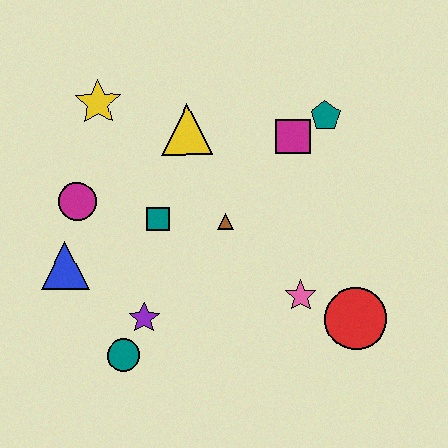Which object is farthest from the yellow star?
The red circle is farthest from the yellow star.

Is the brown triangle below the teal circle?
No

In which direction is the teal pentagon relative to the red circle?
The teal pentagon is above the red circle.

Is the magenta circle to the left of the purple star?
Yes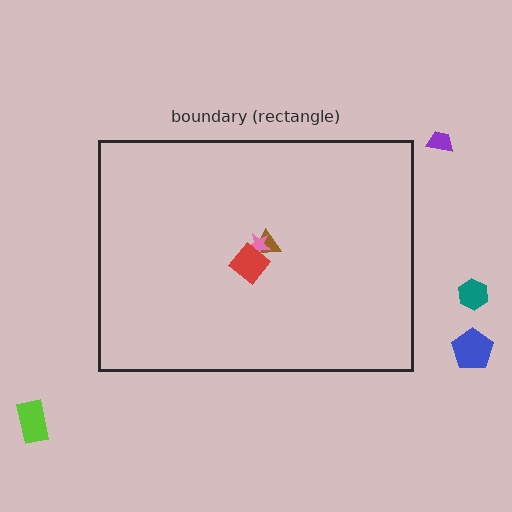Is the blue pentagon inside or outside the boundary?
Outside.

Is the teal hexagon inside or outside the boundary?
Outside.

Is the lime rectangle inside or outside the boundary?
Outside.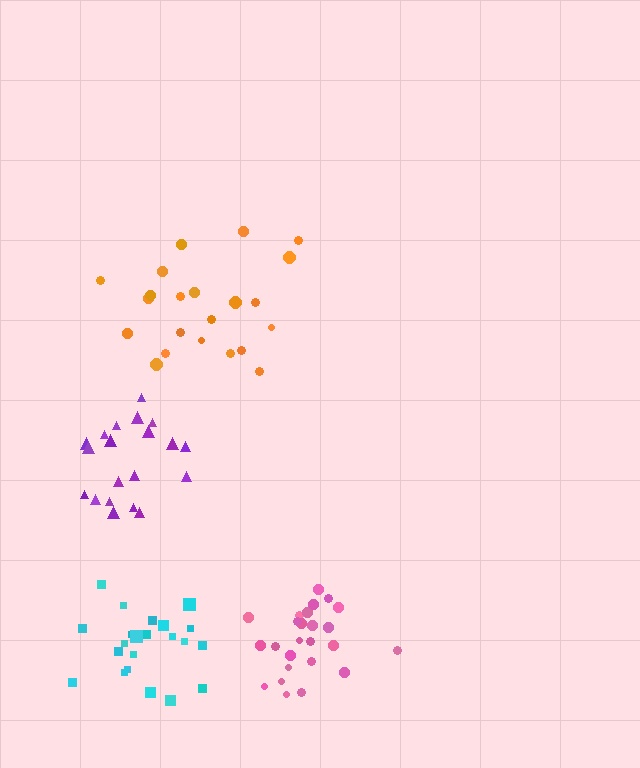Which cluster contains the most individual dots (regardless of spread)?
Pink (25).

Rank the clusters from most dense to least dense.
cyan, pink, purple, orange.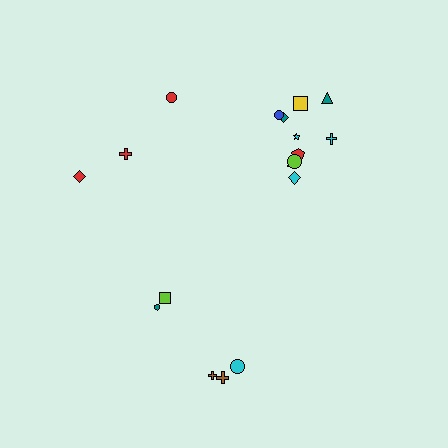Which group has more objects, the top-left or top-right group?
The top-right group.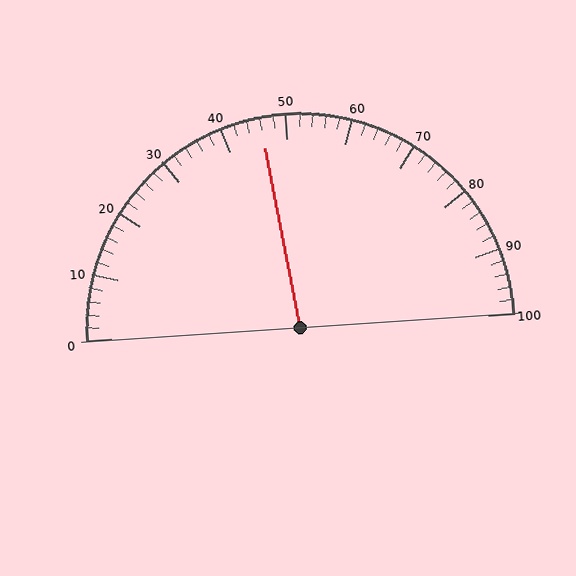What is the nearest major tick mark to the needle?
The nearest major tick mark is 50.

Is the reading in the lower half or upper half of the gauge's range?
The reading is in the lower half of the range (0 to 100).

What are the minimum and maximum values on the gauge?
The gauge ranges from 0 to 100.